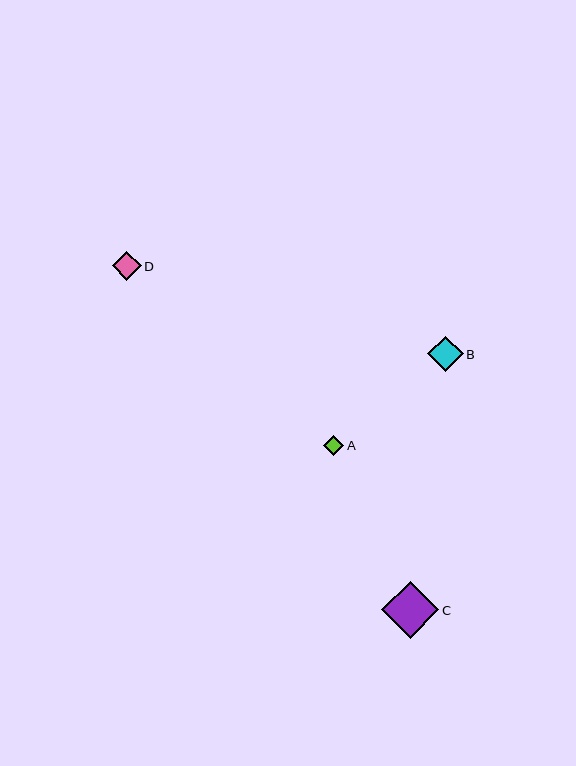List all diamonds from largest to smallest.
From largest to smallest: C, B, D, A.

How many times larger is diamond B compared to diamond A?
Diamond B is approximately 1.8 times the size of diamond A.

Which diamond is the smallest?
Diamond A is the smallest with a size of approximately 20 pixels.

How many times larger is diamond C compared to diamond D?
Diamond C is approximately 2.0 times the size of diamond D.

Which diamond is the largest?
Diamond C is the largest with a size of approximately 57 pixels.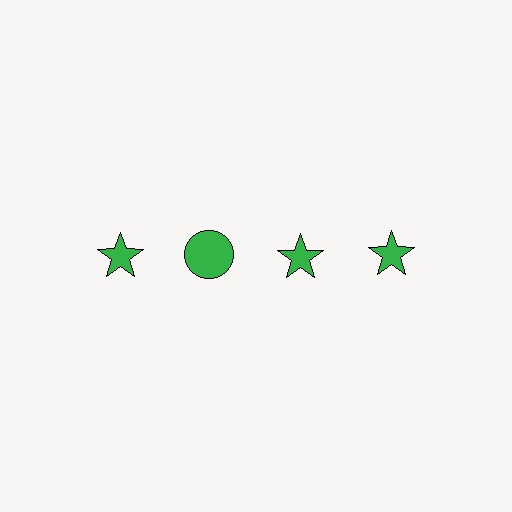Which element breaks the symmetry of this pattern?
The green circle in the top row, second from left column breaks the symmetry. All other shapes are green stars.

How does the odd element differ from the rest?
It has a different shape: circle instead of star.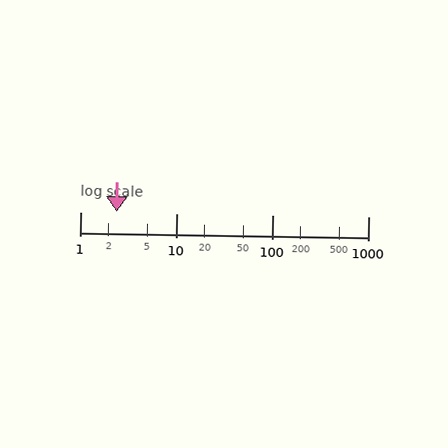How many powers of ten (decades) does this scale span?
The scale spans 3 decades, from 1 to 1000.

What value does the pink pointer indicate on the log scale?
The pointer indicates approximately 2.4.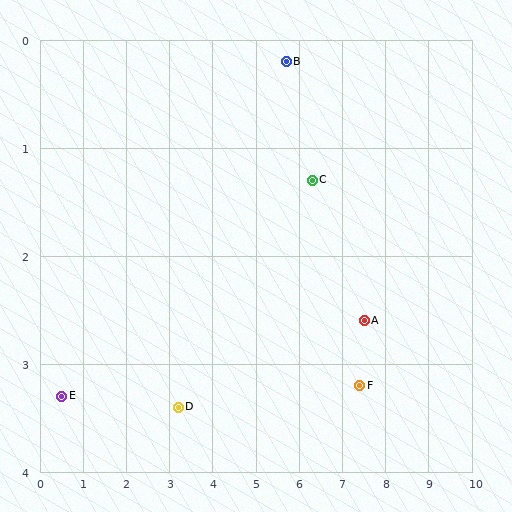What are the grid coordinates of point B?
Point B is at approximately (5.7, 0.2).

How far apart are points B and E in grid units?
Points B and E are about 6.1 grid units apart.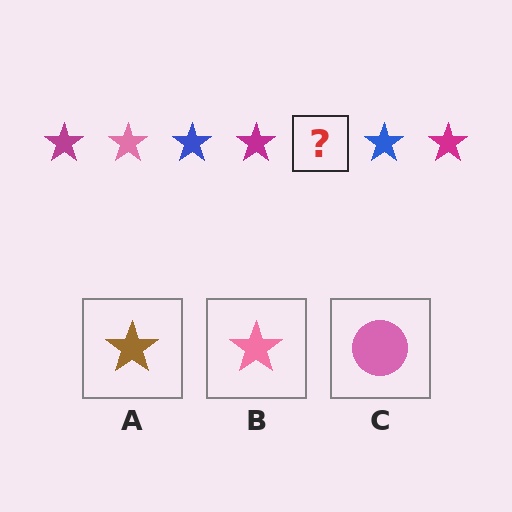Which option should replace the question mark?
Option B.